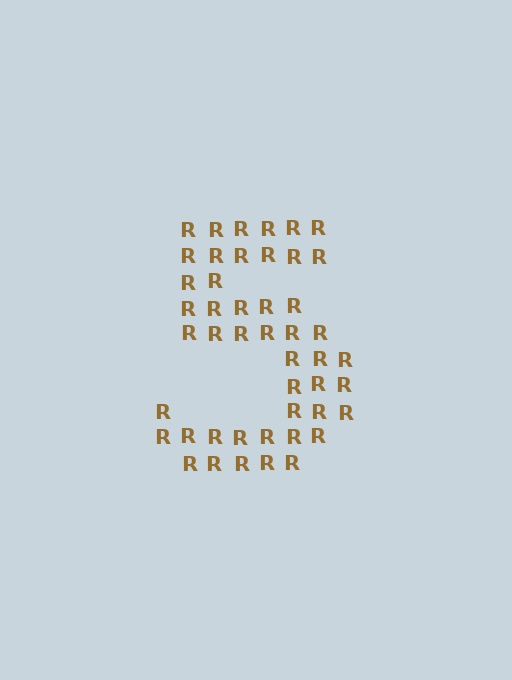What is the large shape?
The large shape is the digit 5.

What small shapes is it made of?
It is made of small letter R's.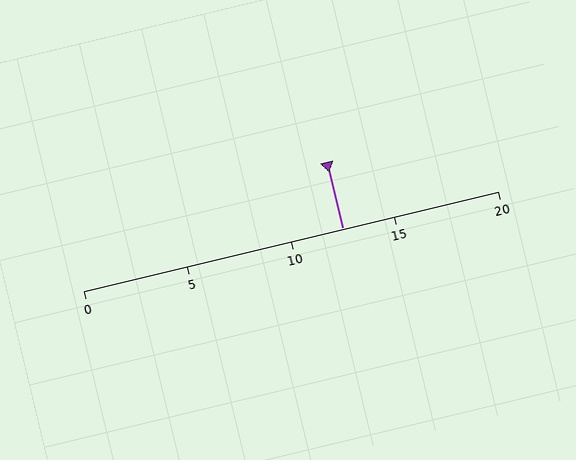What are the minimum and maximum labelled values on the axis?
The axis runs from 0 to 20.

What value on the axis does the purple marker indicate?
The marker indicates approximately 12.5.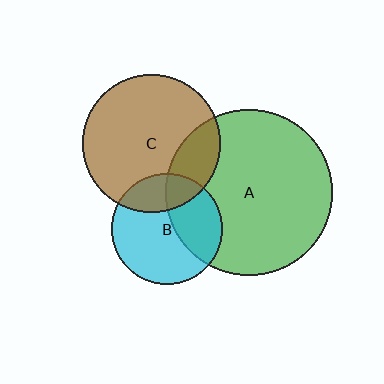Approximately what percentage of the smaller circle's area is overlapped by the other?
Approximately 25%.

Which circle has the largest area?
Circle A (green).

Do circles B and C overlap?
Yes.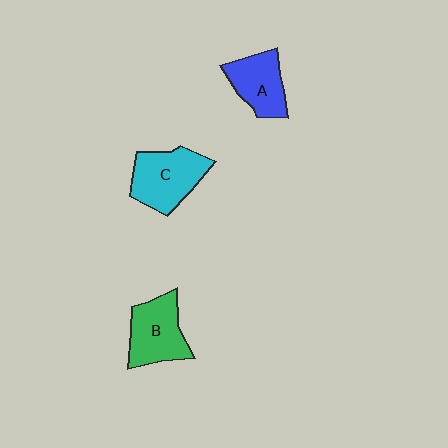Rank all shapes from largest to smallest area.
From largest to smallest: C (cyan), B (green), A (blue).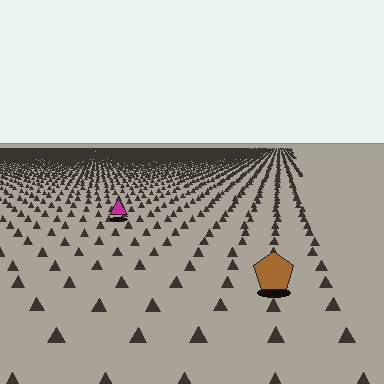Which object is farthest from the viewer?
The magenta triangle is farthest from the viewer. It appears smaller and the ground texture around it is denser.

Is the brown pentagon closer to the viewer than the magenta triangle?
Yes. The brown pentagon is closer — you can tell from the texture gradient: the ground texture is coarser near it.